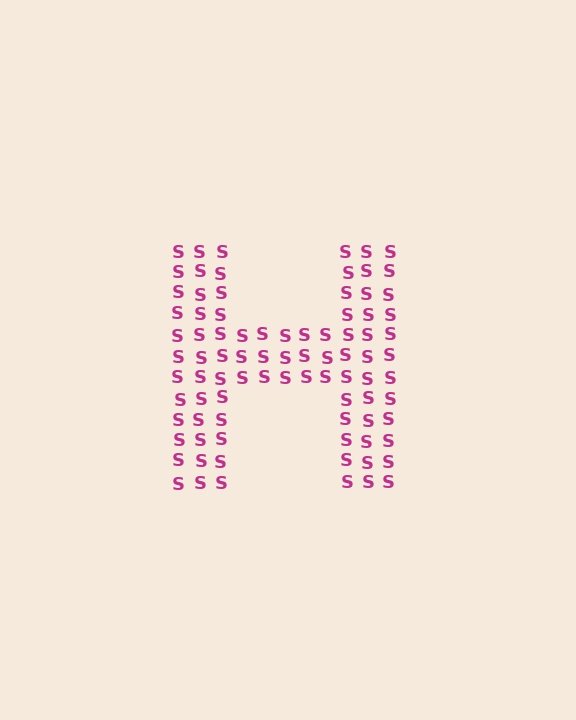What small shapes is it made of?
It is made of small letter S's.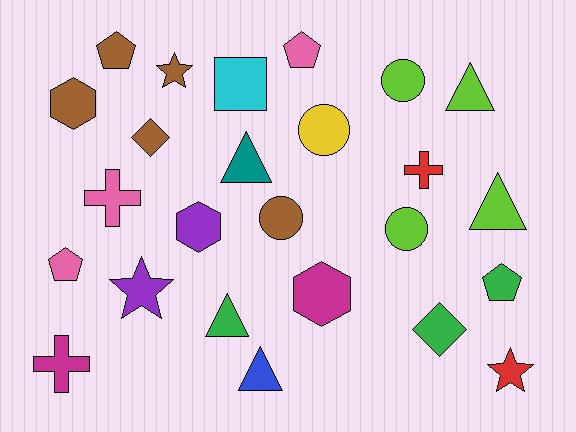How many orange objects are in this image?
There are no orange objects.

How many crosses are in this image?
There are 3 crosses.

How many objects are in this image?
There are 25 objects.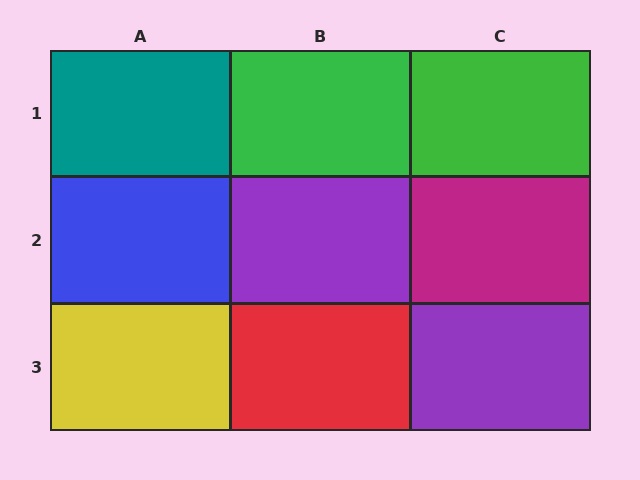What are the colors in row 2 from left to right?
Blue, purple, magenta.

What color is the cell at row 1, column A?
Teal.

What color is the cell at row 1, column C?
Green.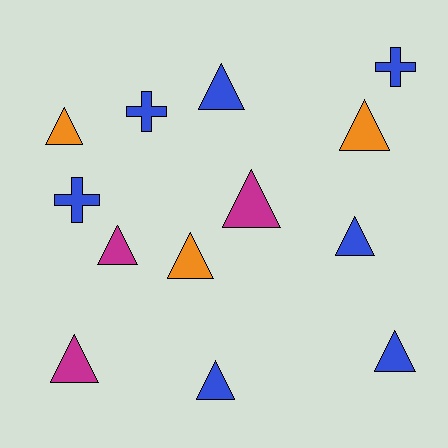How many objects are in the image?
There are 13 objects.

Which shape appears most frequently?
Triangle, with 10 objects.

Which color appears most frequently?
Blue, with 7 objects.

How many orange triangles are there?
There are 3 orange triangles.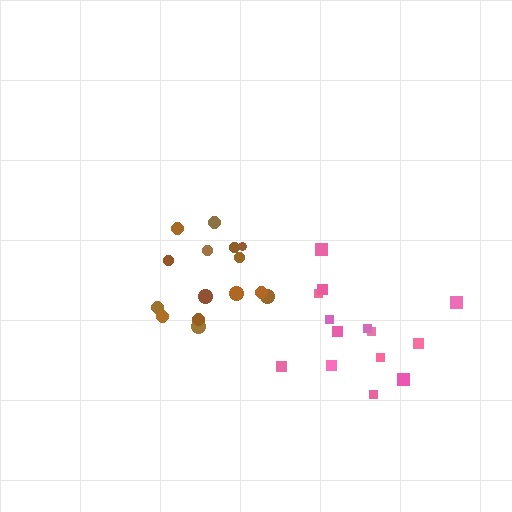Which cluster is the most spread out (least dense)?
Pink.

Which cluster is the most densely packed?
Brown.